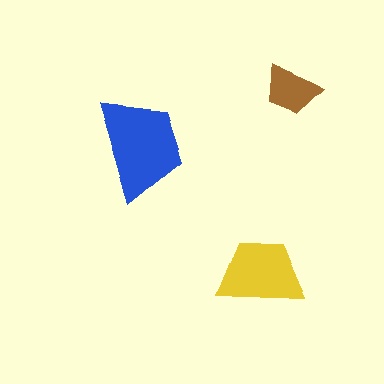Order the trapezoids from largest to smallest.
the blue one, the yellow one, the brown one.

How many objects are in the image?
There are 3 objects in the image.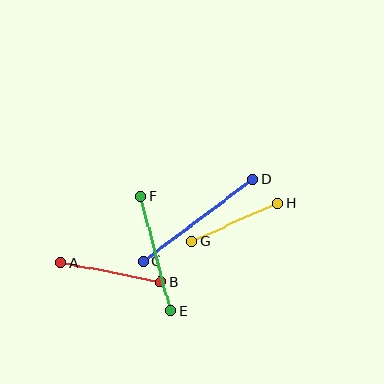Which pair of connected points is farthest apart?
Points C and D are farthest apart.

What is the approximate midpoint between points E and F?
The midpoint is at approximately (156, 254) pixels.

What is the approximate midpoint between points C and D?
The midpoint is at approximately (198, 220) pixels.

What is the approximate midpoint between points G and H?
The midpoint is at approximately (235, 222) pixels.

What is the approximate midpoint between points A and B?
The midpoint is at approximately (111, 272) pixels.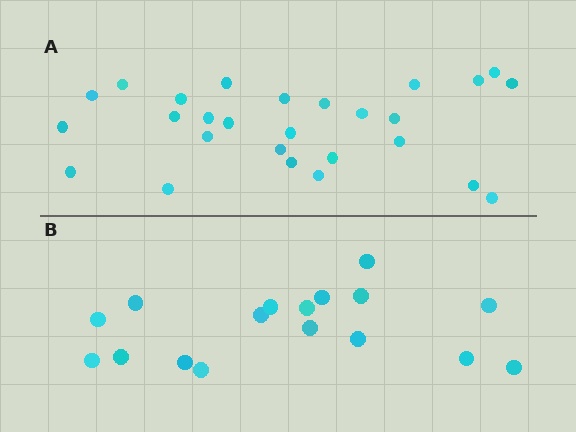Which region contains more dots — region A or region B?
Region A (the top region) has more dots.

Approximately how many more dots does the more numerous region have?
Region A has roughly 10 or so more dots than region B.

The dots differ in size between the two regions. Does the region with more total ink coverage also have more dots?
No. Region B has more total ink coverage because its dots are larger, but region A actually contains more individual dots. Total area can be misleading — the number of items is what matters here.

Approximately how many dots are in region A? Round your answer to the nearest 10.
About 30 dots. (The exact count is 27, which rounds to 30.)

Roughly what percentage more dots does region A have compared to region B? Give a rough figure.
About 60% more.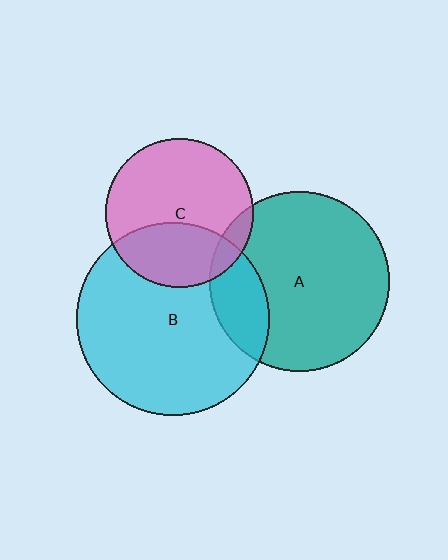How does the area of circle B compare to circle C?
Approximately 1.7 times.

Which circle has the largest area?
Circle B (cyan).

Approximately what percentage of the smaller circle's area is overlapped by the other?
Approximately 35%.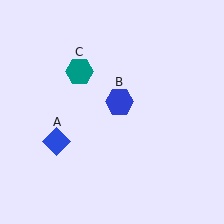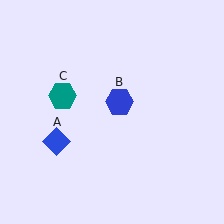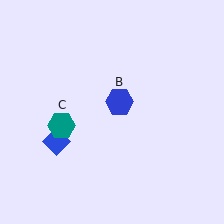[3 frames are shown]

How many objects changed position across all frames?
1 object changed position: teal hexagon (object C).